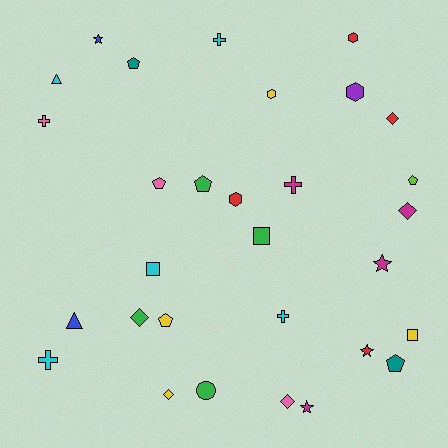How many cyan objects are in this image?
There are 5 cyan objects.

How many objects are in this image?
There are 30 objects.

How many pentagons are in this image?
There are 6 pentagons.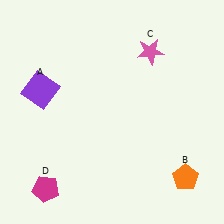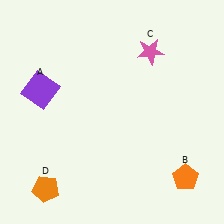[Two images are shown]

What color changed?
The pentagon (D) changed from magenta in Image 1 to orange in Image 2.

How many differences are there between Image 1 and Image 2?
There is 1 difference between the two images.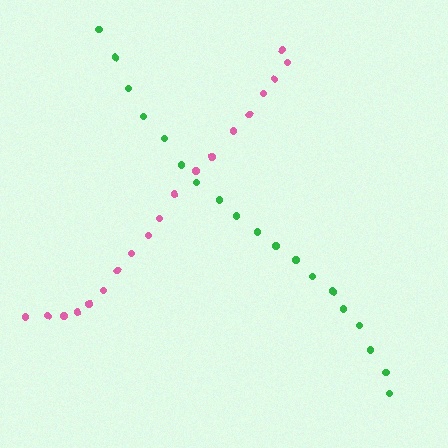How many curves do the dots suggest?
There are 2 distinct paths.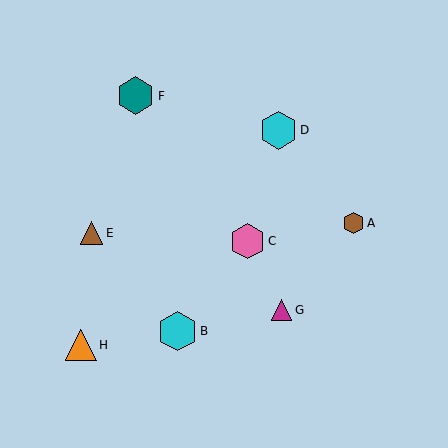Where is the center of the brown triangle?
The center of the brown triangle is at (91, 233).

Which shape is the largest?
The cyan hexagon (labeled B) is the largest.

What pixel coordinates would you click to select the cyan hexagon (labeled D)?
Click at (278, 130) to select the cyan hexagon D.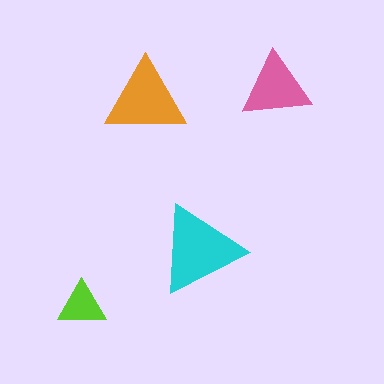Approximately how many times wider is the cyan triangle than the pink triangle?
About 1.5 times wider.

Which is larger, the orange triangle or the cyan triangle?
The cyan one.